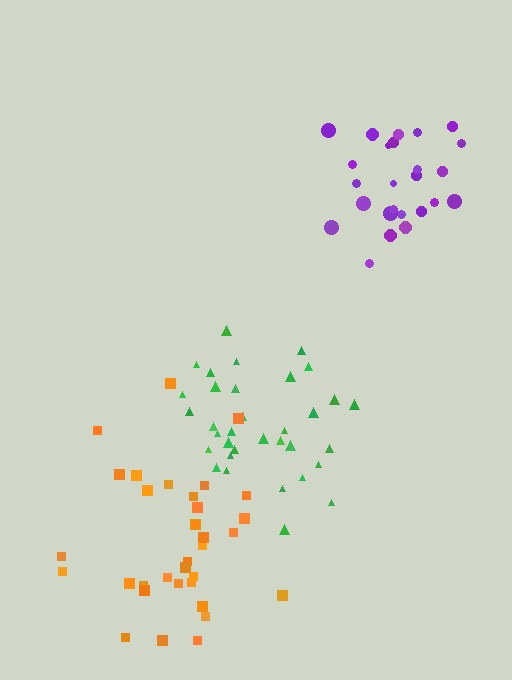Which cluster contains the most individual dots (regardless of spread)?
Green (34).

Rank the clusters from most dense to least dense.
purple, green, orange.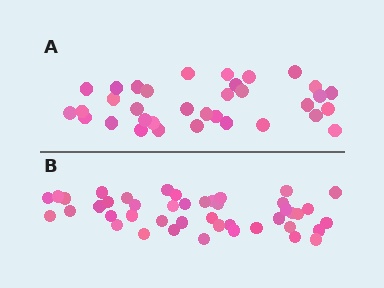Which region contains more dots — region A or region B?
Region B (the bottom region) has more dots.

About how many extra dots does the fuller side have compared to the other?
Region B has roughly 10 or so more dots than region A.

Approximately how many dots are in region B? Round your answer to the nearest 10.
About 40 dots. (The exact count is 44, which rounds to 40.)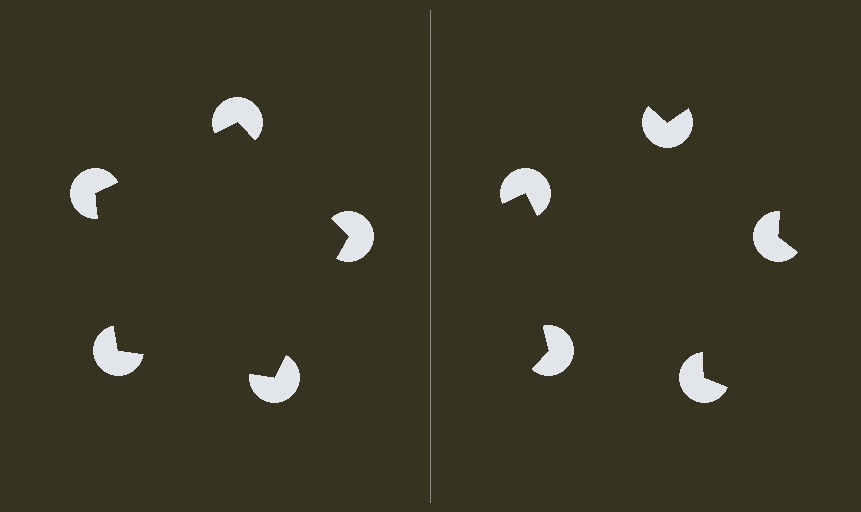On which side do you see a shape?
An illusory pentagon appears on the left side. On the right side the wedge cuts are rotated, so no coherent shape forms.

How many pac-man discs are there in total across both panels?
10 — 5 on each side.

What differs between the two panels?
The pac-man discs are positioned identically on both sides; only the wedge orientations differ. On the left they align to a pentagon; on the right they are misaligned.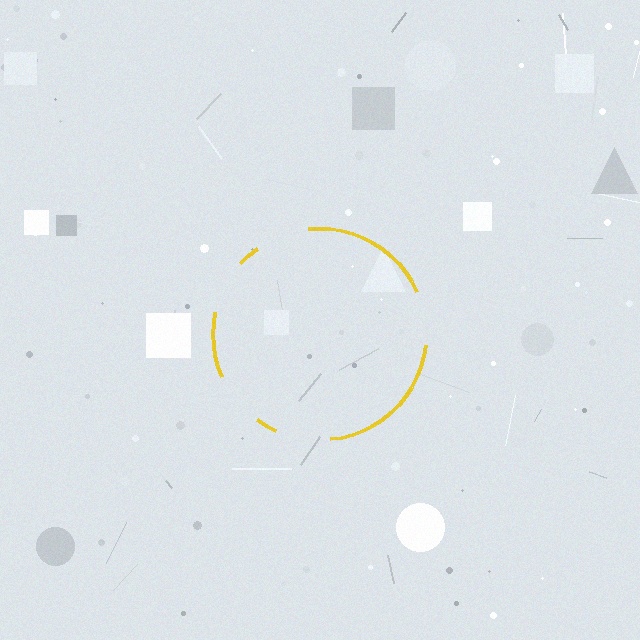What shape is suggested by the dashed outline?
The dashed outline suggests a circle.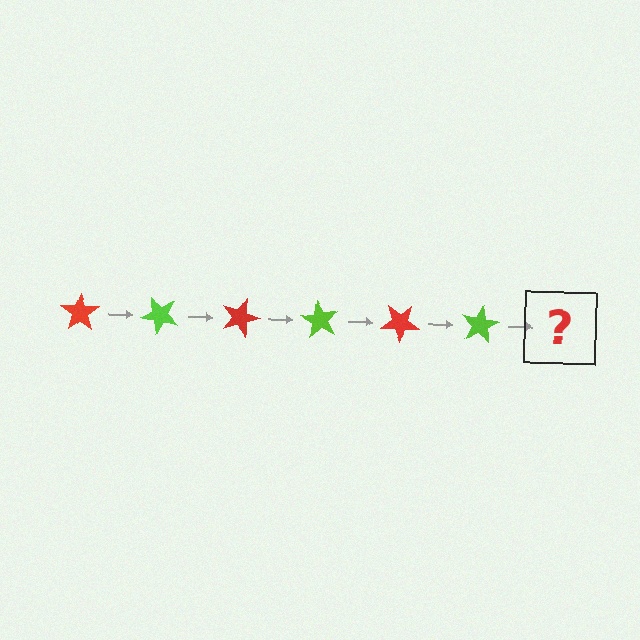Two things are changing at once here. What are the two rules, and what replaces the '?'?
The two rules are that it rotates 45 degrees each step and the color cycles through red and lime. The '?' should be a red star, rotated 270 degrees from the start.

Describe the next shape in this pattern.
It should be a red star, rotated 270 degrees from the start.